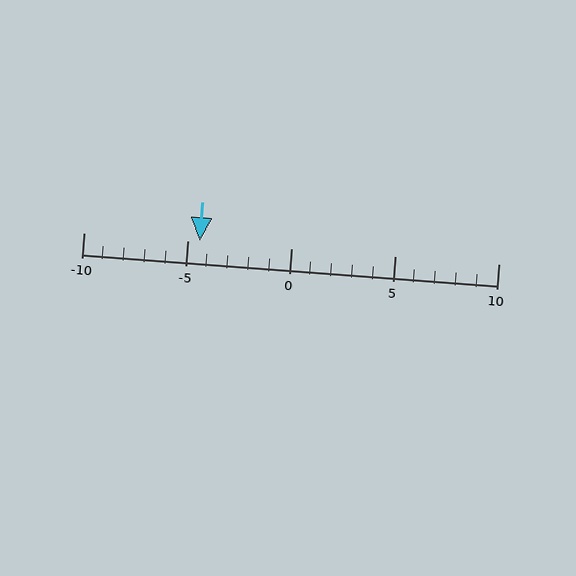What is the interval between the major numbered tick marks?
The major tick marks are spaced 5 units apart.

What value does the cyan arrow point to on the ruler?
The cyan arrow points to approximately -4.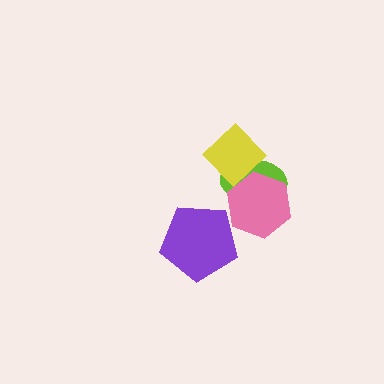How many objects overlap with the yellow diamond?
2 objects overlap with the yellow diamond.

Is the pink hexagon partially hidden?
No, no other shape covers it.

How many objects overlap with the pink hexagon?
2 objects overlap with the pink hexagon.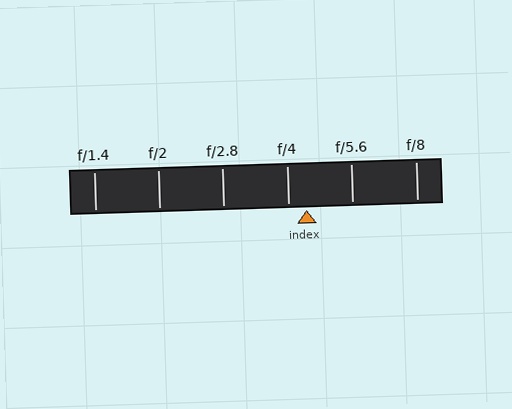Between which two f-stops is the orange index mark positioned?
The index mark is between f/4 and f/5.6.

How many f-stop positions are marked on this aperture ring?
There are 6 f-stop positions marked.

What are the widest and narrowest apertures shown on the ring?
The widest aperture shown is f/1.4 and the narrowest is f/8.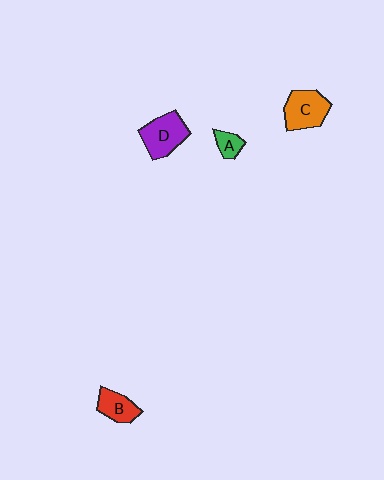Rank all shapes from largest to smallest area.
From largest to smallest: D (purple), C (orange), B (red), A (green).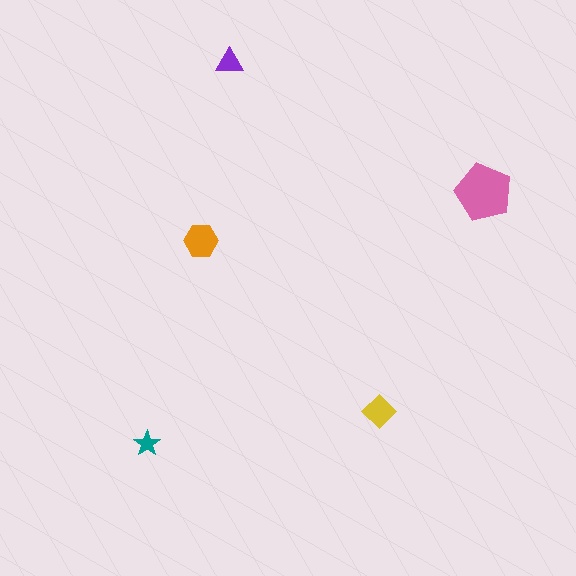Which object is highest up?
The purple triangle is topmost.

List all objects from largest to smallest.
The pink pentagon, the orange hexagon, the yellow diamond, the purple triangle, the teal star.